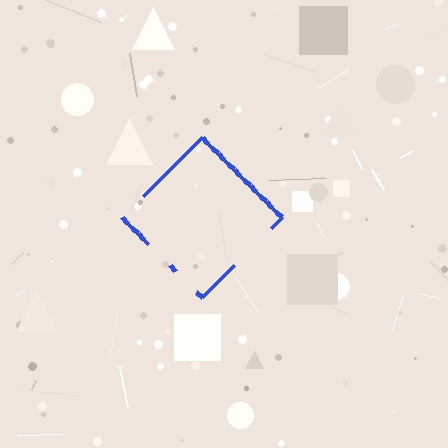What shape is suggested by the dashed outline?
The dashed outline suggests a diamond.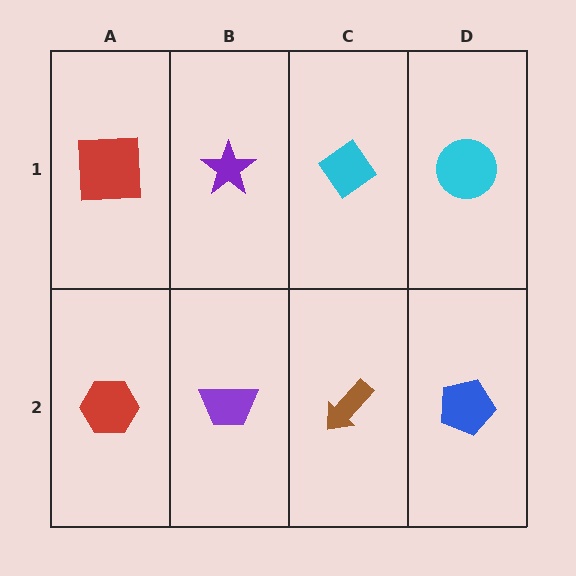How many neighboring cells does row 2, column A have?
2.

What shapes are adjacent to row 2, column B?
A purple star (row 1, column B), a red hexagon (row 2, column A), a brown arrow (row 2, column C).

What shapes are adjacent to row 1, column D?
A blue pentagon (row 2, column D), a cyan diamond (row 1, column C).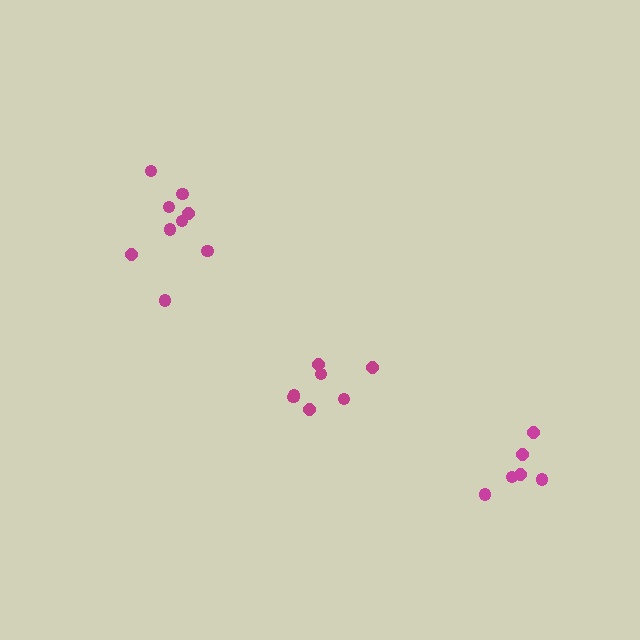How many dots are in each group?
Group 1: 7 dots, Group 2: 9 dots, Group 3: 6 dots (22 total).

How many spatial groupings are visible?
There are 3 spatial groupings.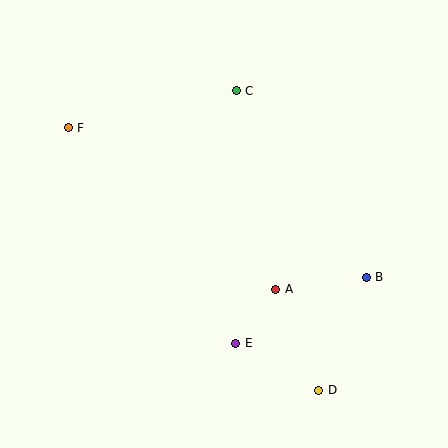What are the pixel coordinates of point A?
Point A is at (276, 290).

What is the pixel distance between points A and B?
The distance between A and B is 92 pixels.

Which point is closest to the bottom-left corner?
Point E is closest to the bottom-left corner.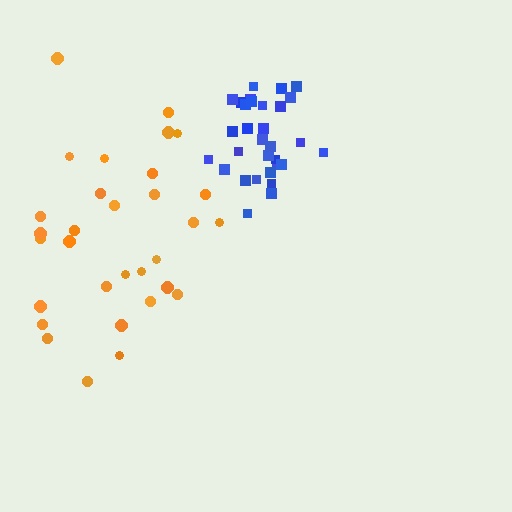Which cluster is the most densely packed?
Blue.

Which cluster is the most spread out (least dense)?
Orange.